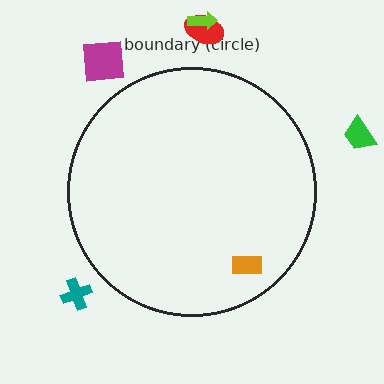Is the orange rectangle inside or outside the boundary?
Inside.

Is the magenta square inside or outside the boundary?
Outside.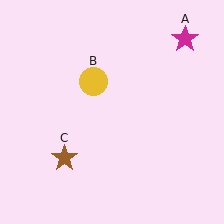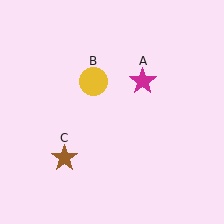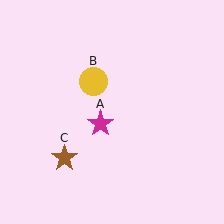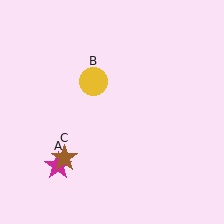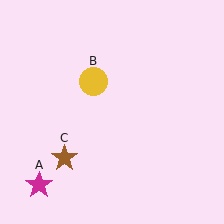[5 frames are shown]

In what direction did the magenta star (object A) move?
The magenta star (object A) moved down and to the left.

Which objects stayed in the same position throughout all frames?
Yellow circle (object B) and brown star (object C) remained stationary.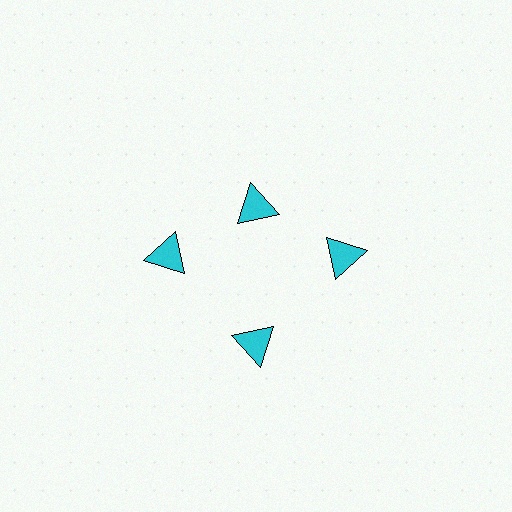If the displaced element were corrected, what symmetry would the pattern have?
It would have 4-fold rotational symmetry — the pattern would map onto itself every 90 degrees.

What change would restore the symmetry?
The symmetry would be restored by moving it outward, back onto the ring so that all 4 triangles sit at equal angles and equal distance from the center.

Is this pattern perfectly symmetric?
No. The 4 cyan triangles are arranged in a ring, but one element near the 12 o'clock position is pulled inward toward the center, breaking the 4-fold rotational symmetry.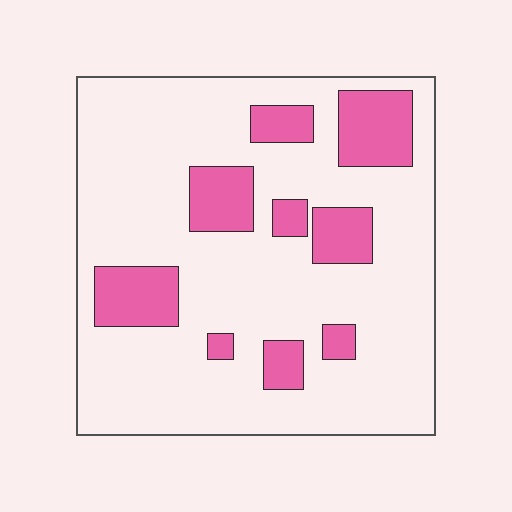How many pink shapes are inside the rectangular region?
9.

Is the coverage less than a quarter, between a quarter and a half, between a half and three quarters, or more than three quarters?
Less than a quarter.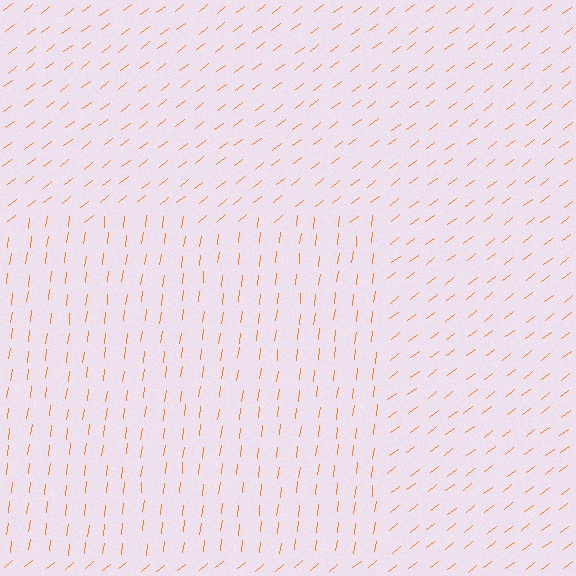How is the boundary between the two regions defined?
The boundary is defined purely by a change in line orientation (approximately 45 degrees difference). All lines are the same color and thickness.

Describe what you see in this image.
The image is filled with small orange line segments. A rectangle region in the image has lines oriented differently from the surrounding lines, creating a visible texture boundary.